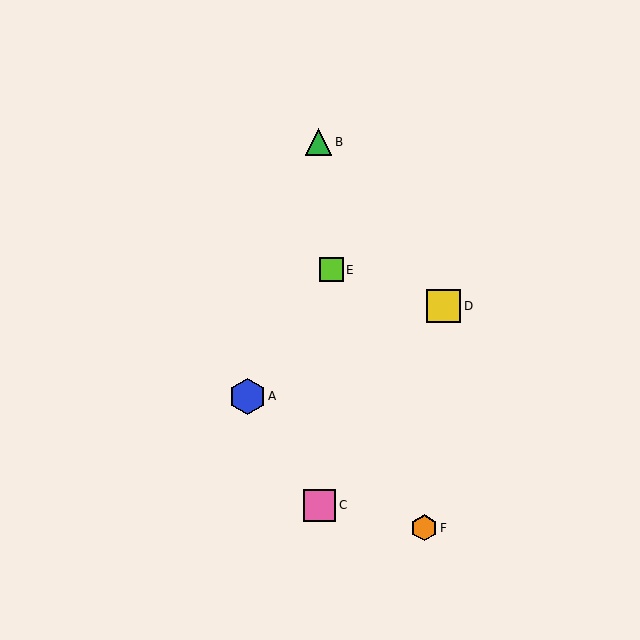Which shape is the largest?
The blue hexagon (labeled A) is the largest.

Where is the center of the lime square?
The center of the lime square is at (331, 270).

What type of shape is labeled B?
Shape B is a green triangle.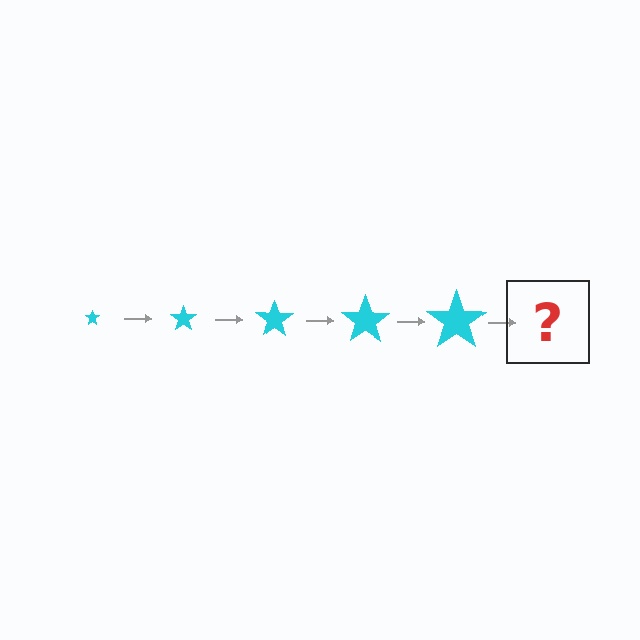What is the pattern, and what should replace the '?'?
The pattern is that the star gets progressively larger each step. The '?' should be a cyan star, larger than the previous one.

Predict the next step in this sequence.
The next step is a cyan star, larger than the previous one.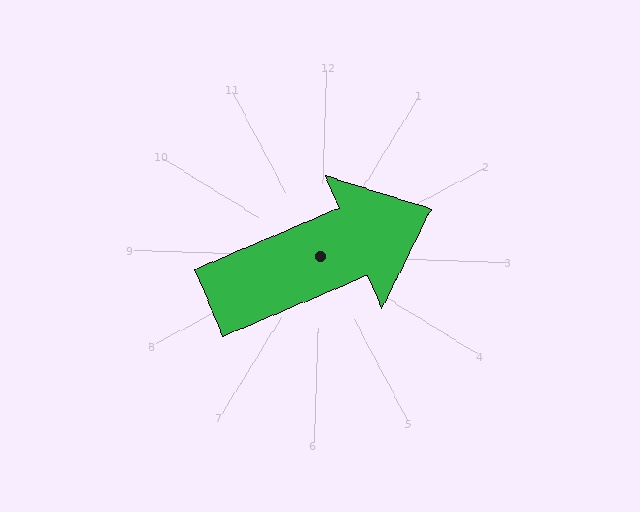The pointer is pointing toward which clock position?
Roughly 2 o'clock.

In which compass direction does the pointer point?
Northeast.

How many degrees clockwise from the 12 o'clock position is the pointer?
Approximately 65 degrees.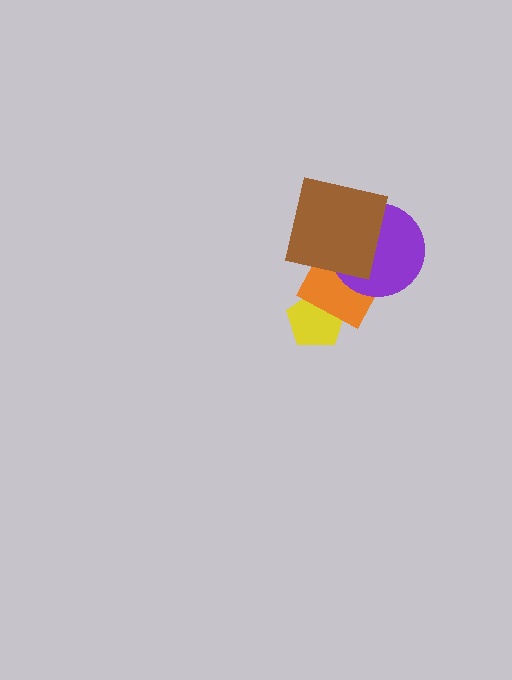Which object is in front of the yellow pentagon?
The orange diamond is in front of the yellow pentagon.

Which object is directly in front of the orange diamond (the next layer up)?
The purple circle is directly in front of the orange diamond.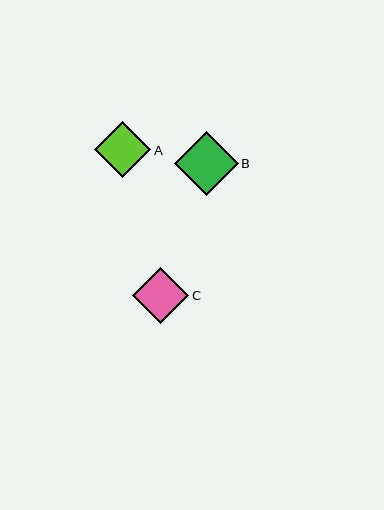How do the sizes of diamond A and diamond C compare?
Diamond A and diamond C are approximately the same size.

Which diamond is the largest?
Diamond B is the largest with a size of approximately 64 pixels.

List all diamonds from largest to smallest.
From largest to smallest: B, A, C.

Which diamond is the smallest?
Diamond C is the smallest with a size of approximately 56 pixels.